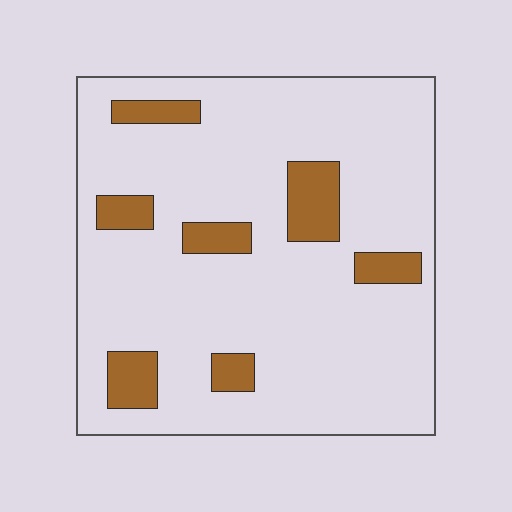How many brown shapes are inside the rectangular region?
7.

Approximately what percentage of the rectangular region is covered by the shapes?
Approximately 15%.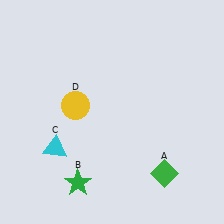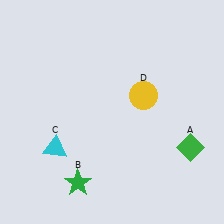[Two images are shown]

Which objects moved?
The objects that moved are: the green diamond (A), the yellow circle (D).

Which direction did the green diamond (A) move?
The green diamond (A) moved up.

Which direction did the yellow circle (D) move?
The yellow circle (D) moved right.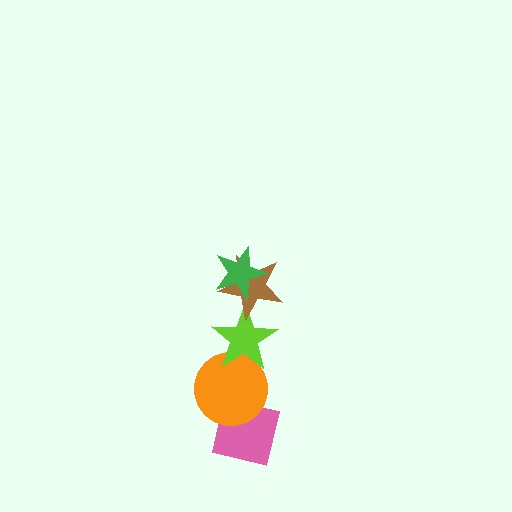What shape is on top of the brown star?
The green star is on top of the brown star.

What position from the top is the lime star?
The lime star is 3rd from the top.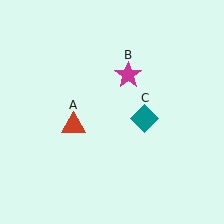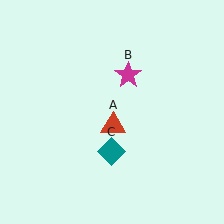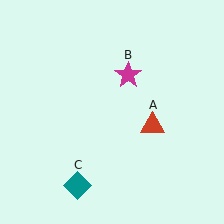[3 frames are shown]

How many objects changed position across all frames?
2 objects changed position: red triangle (object A), teal diamond (object C).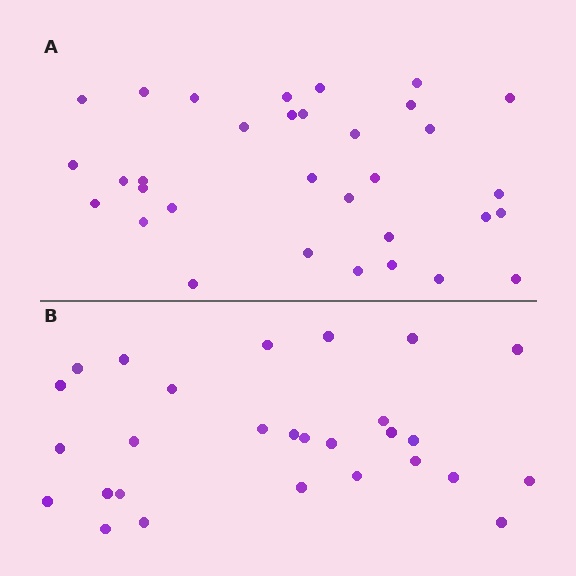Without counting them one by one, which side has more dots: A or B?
Region A (the top region) has more dots.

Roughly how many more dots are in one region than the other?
Region A has about 5 more dots than region B.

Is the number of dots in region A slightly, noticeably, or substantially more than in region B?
Region A has only slightly more — the two regions are fairly close. The ratio is roughly 1.2 to 1.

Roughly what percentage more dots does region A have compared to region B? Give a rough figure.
About 20% more.